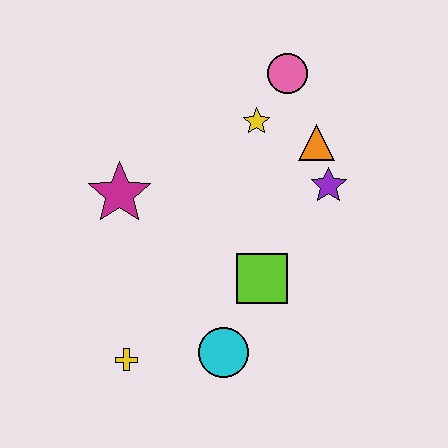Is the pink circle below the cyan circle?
No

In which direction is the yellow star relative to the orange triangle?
The yellow star is to the left of the orange triangle.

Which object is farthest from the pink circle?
The yellow cross is farthest from the pink circle.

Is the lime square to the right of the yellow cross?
Yes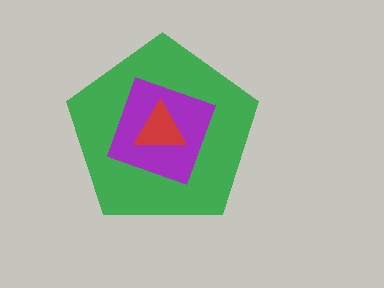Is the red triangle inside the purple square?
Yes.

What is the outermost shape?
The green pentagon.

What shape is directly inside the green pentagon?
The purple square.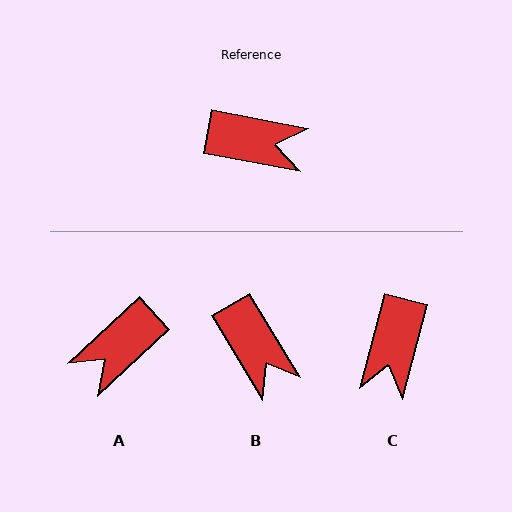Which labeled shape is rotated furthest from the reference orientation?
A, about 127 degrees away.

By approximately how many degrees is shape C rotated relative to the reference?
Approximately 94 degrees clockwise.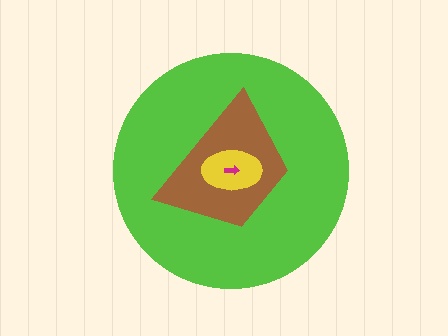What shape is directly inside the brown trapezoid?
The yellow ellipse.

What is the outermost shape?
The lime circle.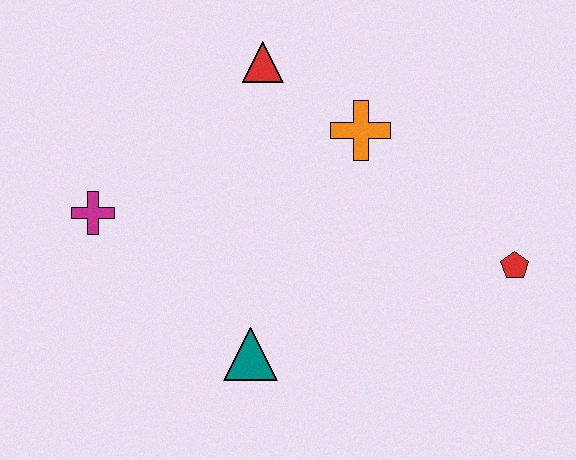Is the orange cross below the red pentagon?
No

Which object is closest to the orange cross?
The red triangle is closest to the orange cross.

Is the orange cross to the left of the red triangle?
No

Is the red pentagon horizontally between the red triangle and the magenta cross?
No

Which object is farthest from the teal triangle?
The red triangle is farthest from the teal triangle.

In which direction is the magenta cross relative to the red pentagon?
The magenta cross is to the left of the red pentagon.